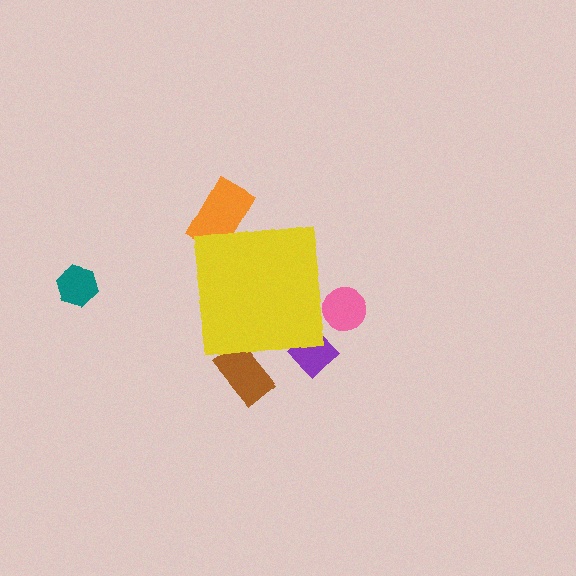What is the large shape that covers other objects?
A yellow square.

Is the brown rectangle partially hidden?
Yes, the brown rectangle is partially hidden behind the yellow square.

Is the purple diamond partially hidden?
Yes, the purple diamond is partially hidden behind the yellow square.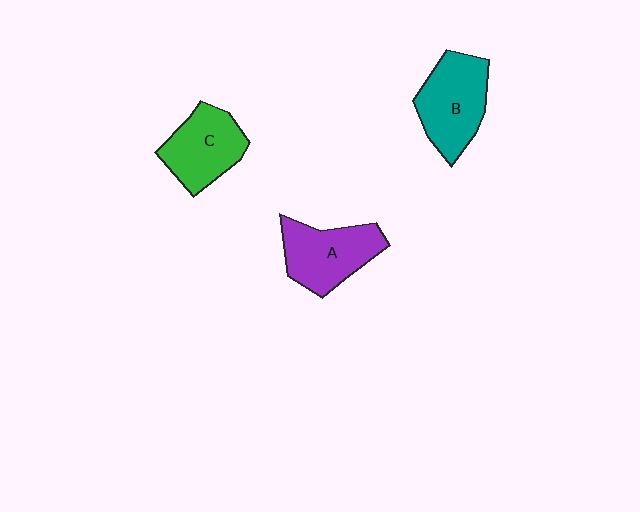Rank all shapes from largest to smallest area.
From largest to smallest: B (teal), A (purple), C (green).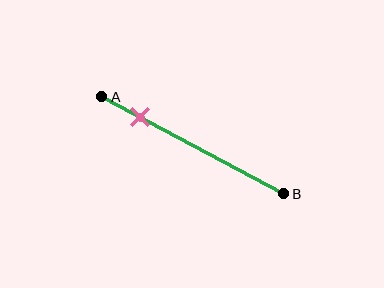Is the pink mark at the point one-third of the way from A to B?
No, the mark is at about 20% from A, not at the 33% one-third point.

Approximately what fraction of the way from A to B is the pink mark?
The pink mark is approximately 20% of the way from A to B.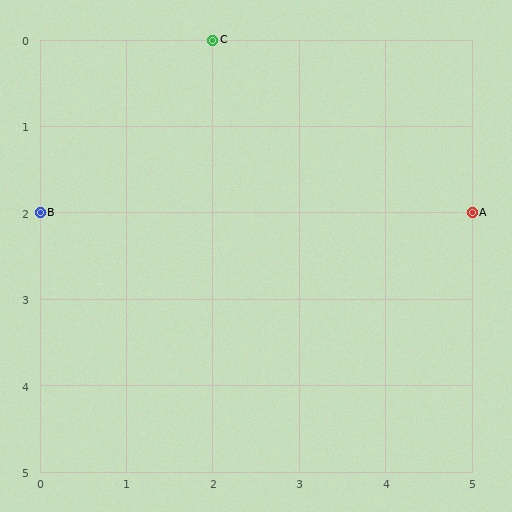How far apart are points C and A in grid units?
Points C and A are 3 columns and 2 rows apart (about 3.6 grid units diagonally).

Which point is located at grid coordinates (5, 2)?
Point A is at (5, 2).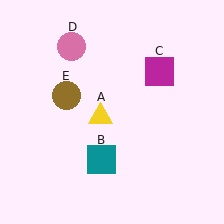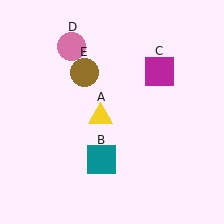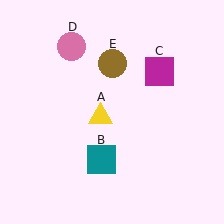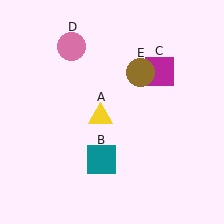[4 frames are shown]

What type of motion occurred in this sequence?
The brown circle (object E) rotated clockwise around the center of the scene.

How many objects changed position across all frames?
1 object changed position: brown circle (object E).